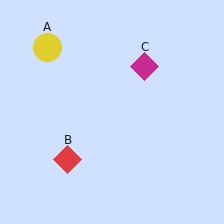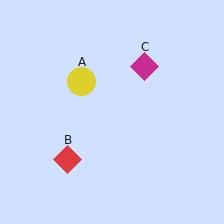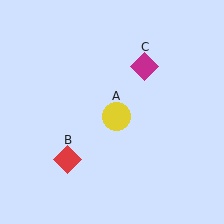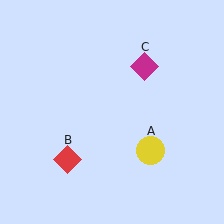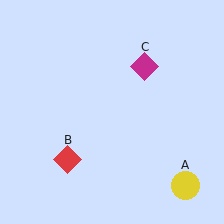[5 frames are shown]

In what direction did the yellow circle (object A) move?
The yellow circle (object A) moved down and to the right.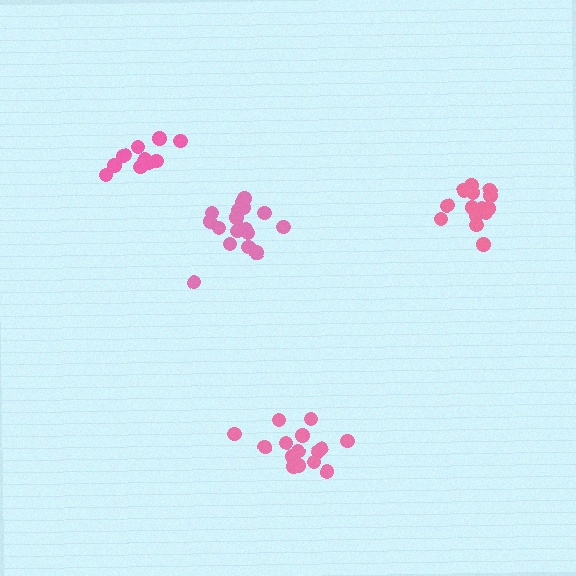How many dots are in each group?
Group 1: 12 dots, Group 2: 15 dots, Group 3: 14 dots, Group 4: 18 dots (59 total).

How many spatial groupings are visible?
There are 4 spatial groupings.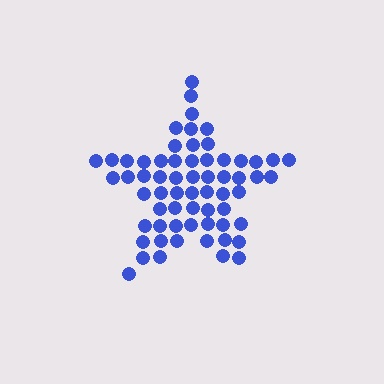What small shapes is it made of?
It is made of small circles.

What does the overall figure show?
The overall figure shows a star.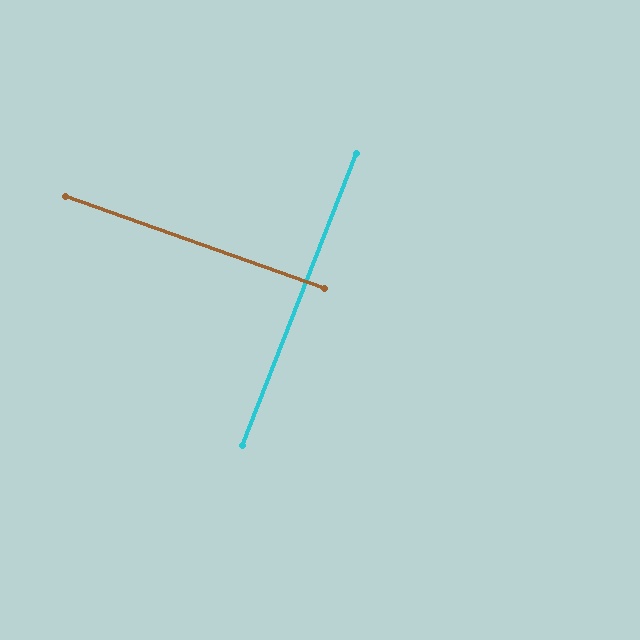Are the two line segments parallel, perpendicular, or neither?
Perpendicular — they meet at approximately 88°.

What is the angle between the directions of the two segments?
Approximately 88 degrees.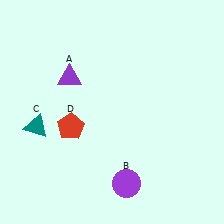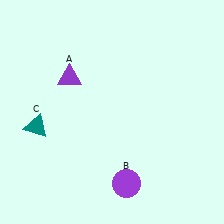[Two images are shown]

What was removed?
The red pentagon (D) was removed in Image 2.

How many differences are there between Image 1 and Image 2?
There is 1 difference between the two images.